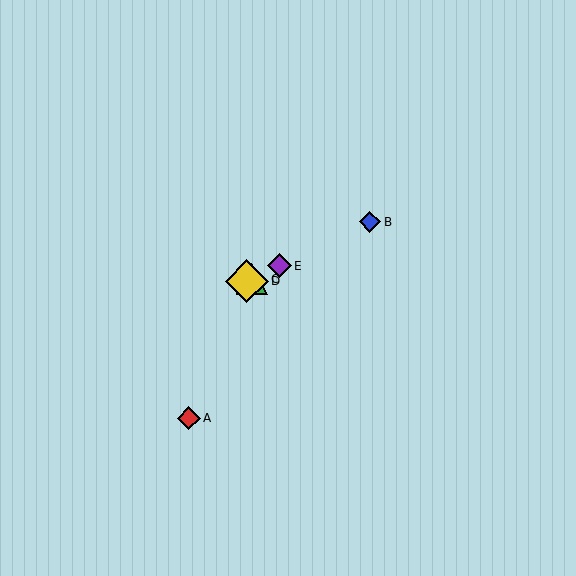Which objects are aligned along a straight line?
Objects B, C, D, E are aligned along a straight line.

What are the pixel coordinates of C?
Object C is at (252, 279).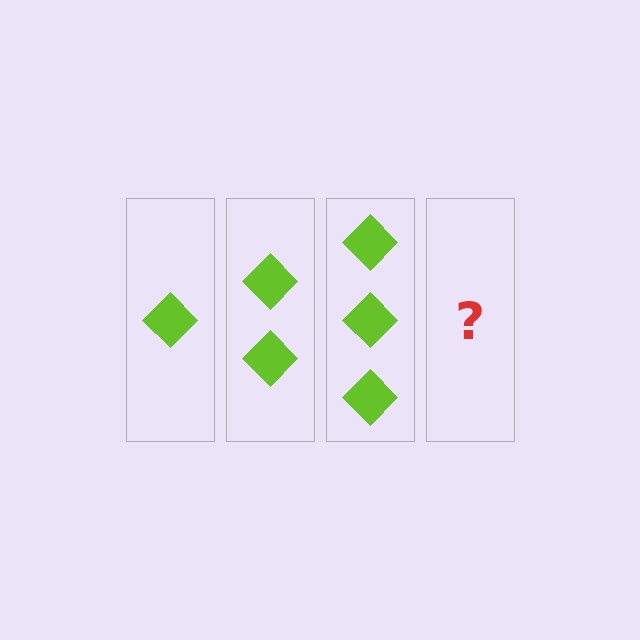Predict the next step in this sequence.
The next step is 4 diamonds.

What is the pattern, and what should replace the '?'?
The pattern is that each step adds one more diamond. The '?' should be 4 diamonds.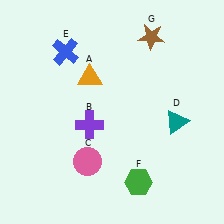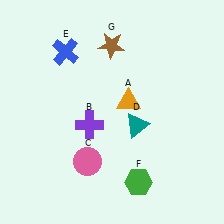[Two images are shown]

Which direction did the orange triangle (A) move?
The orange triangle (A) moved right.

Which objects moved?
The objects that moved are: the orange triangle (A), the teal triangle (D), the brown star (G).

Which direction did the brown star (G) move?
The brown star (G) moved left.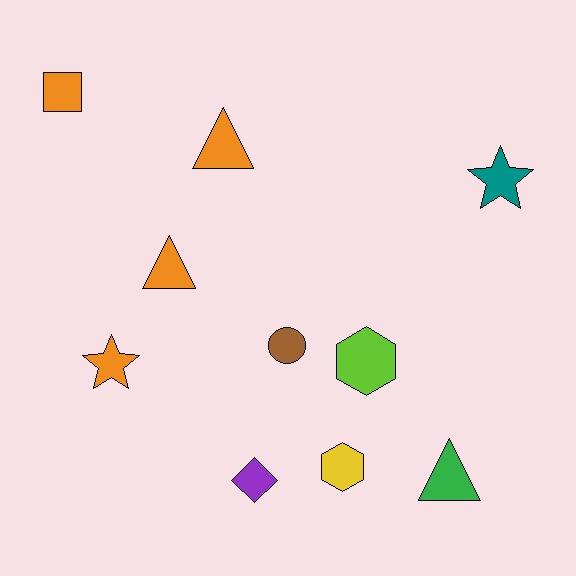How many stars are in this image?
There are 2 stars.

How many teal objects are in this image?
There is 1 teal object.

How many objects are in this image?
There are 10 objects.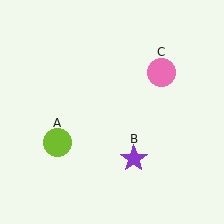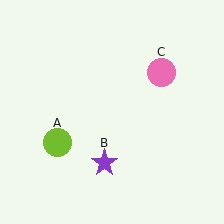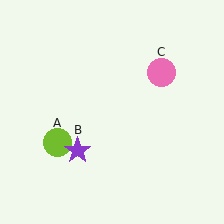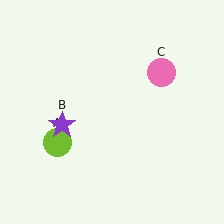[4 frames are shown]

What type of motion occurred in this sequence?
The purple star (object B) rotated clockwise around the center of the scene.